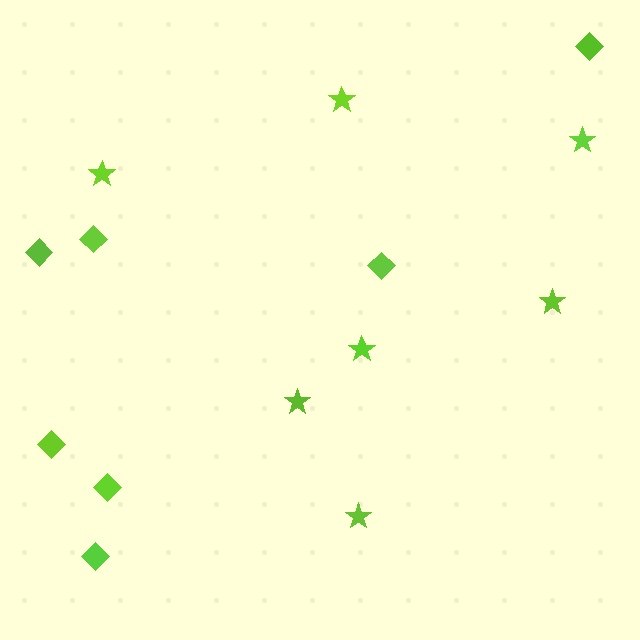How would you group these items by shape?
There are 2 groups: one group of stars (7) and one group of diamonds (7).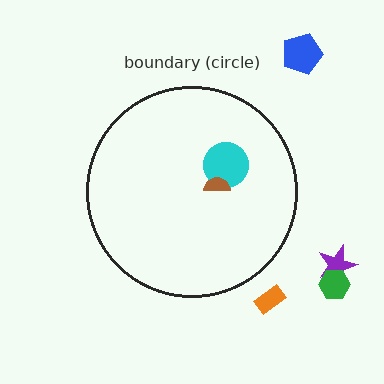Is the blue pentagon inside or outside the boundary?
Outside.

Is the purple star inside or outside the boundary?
Outside.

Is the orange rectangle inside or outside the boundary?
Outside.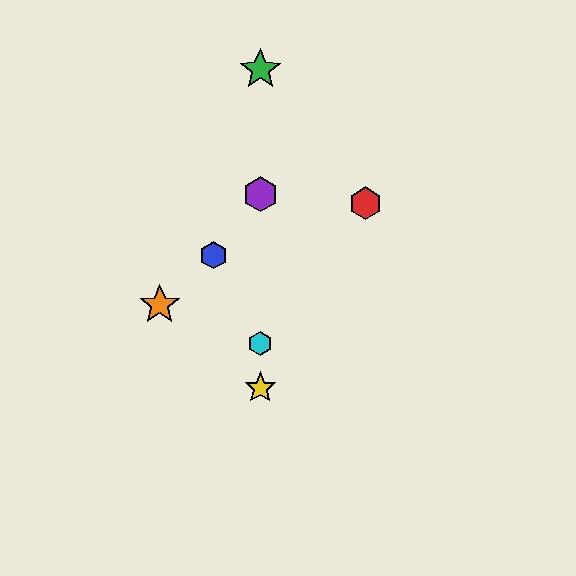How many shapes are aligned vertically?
4 shapes (the green star, the yellow star, the purple hexagon, the cyan hexagon) are aligned vertically.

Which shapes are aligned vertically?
The green star, the yellow star, the purple hexagon, the cyan hexagon are aligned vertically.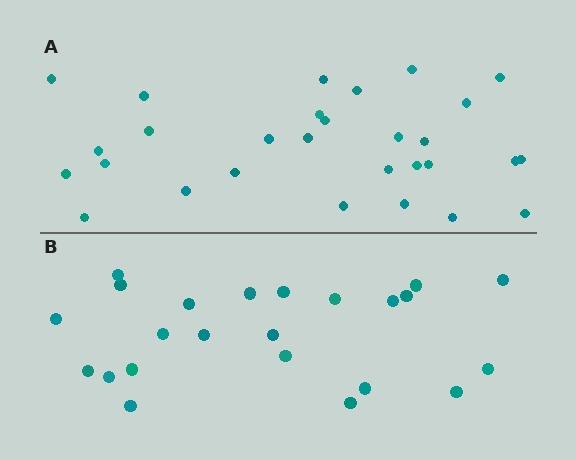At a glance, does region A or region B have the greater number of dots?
Region A (the top region) has more dots.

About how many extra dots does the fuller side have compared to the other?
Region A has about 6 more dots than region B.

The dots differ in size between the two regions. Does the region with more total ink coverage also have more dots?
No. Region B has more total ink coverage because its dots are larger, but region A actually contains more individual dots. Total area can be misleading — the number of items is what matters here.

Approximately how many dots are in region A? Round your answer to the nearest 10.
About 30 dots. (The exact count is 29, which rounds to 30.)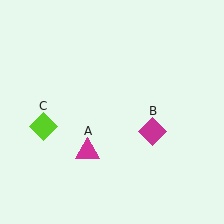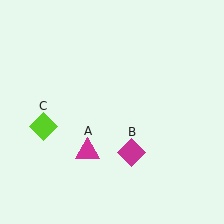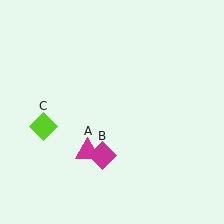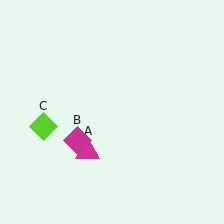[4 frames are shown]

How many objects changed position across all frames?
1 object changed position: magenta diamond (object B).